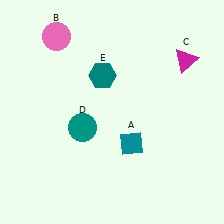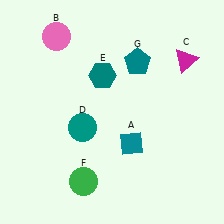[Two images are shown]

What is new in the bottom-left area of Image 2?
A green circle (F) was added in the bottom-left area of Image 2.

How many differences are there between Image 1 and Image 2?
There are 2 differences between the two images.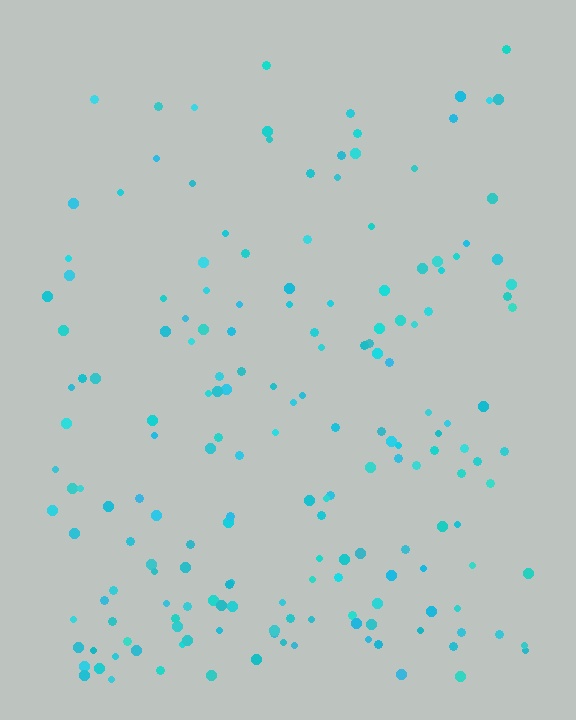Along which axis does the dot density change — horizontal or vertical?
Vertical.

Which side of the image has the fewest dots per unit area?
The top.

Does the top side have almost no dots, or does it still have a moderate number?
Still a moderate number, just noticeably fewer than the bottom.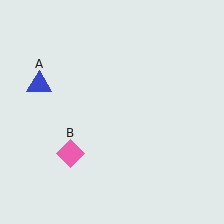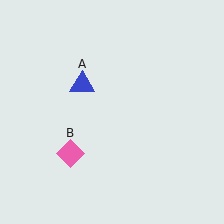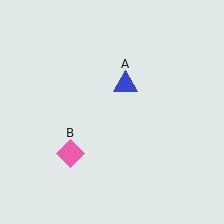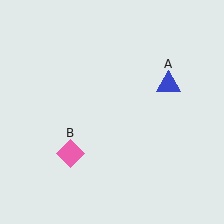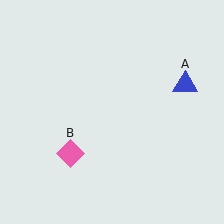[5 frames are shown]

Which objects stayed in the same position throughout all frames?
Pink diamond (object B) remained stationary.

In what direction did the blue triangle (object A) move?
The blue triangle (object A) moved right.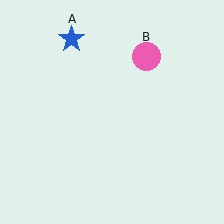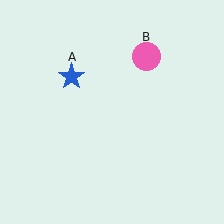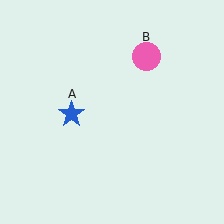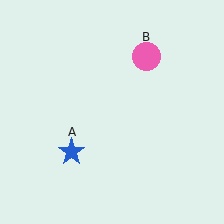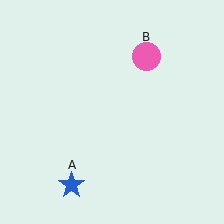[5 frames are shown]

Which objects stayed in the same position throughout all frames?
Pink circle (object B) remained stationary.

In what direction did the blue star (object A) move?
The blue star (object A) moved down.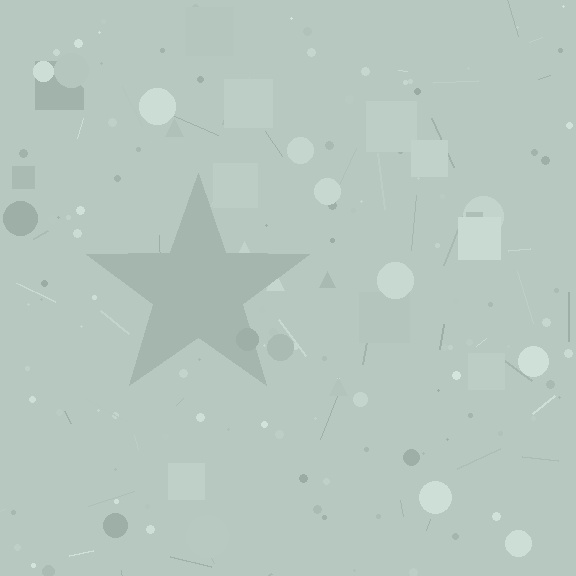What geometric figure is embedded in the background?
A star is embedded in the background.